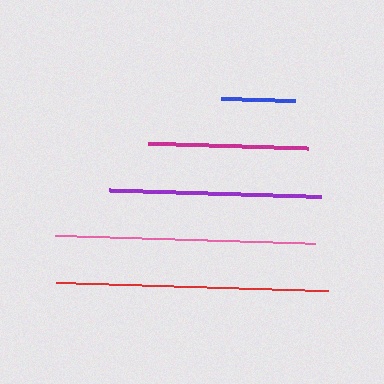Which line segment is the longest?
The red line is the longest at approximately 271 pixels.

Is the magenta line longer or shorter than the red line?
The red line is longer than the magenta line.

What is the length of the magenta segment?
The magenta segment is approximately 160 pixels long.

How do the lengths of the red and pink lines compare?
The red and pink lines are approximately the same length.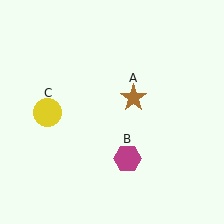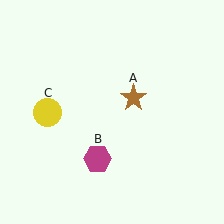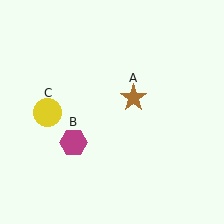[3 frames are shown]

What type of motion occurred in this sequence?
The magenta hexagon (object B) rotated clockwise around the center of the scene.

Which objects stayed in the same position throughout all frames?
Brown star (object A) and yellow circle (object C) remained stationary.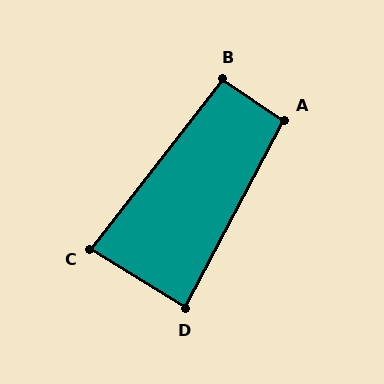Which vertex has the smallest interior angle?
C, at approximately 84 degrees.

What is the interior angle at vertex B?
Approximately 94 degrees (approximately right).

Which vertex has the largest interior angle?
A, at approximately 96 degrees.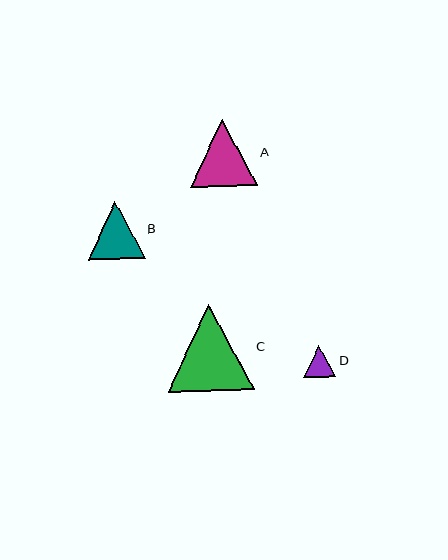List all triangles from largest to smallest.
From largest to smallest: C, A, B, D.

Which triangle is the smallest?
Triangle D is the smallest with a size of approximately 32 pixels.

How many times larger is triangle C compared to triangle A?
Triangle C is approximately 1.3 times the size of triangle A.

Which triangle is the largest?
Triangle C is the largest with a size of approximately 87 pixels.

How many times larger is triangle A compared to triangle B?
Triangle A is approximately 1.2 times the size of triangle B.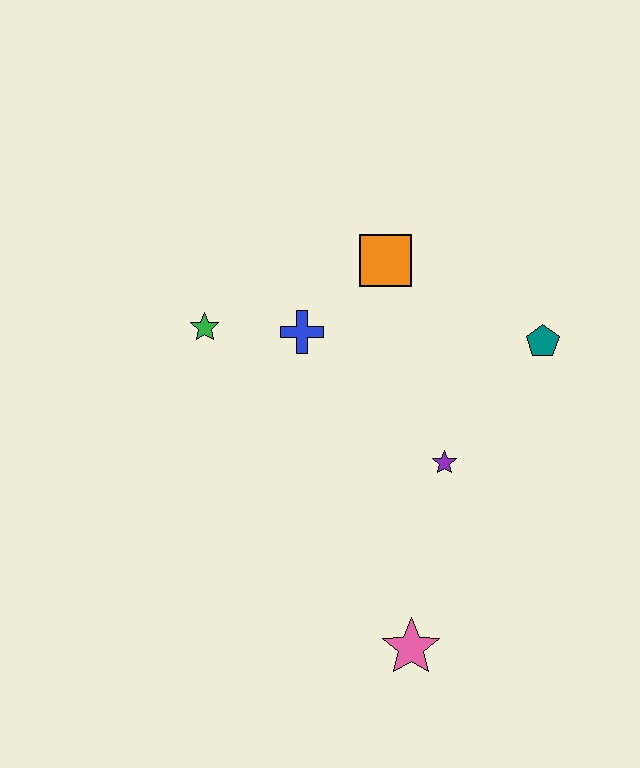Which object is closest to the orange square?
The blue cross is closest to the orange square.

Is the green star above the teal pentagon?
Yes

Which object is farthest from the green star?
The pink star is farthest from the green star.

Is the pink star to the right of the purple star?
No